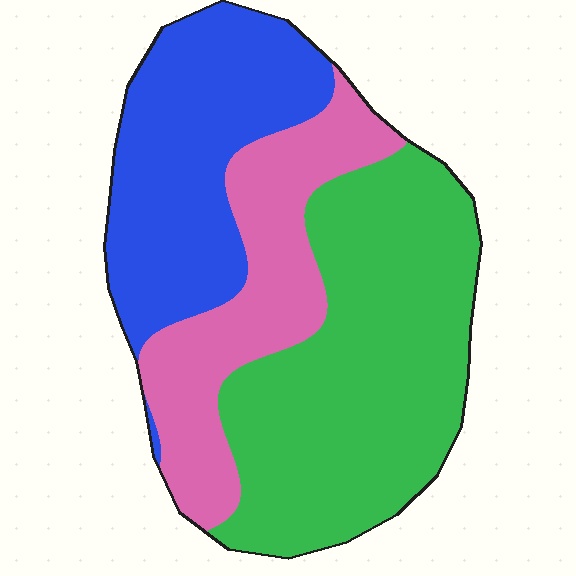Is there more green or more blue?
Green.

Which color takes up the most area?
Green, at roughly 45%.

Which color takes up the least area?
Pink, at roughly 25%.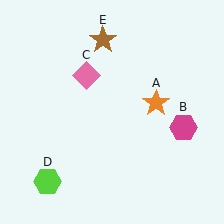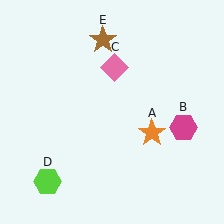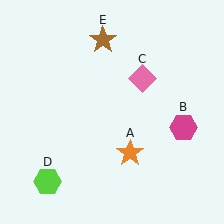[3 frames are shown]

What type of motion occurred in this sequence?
The orange star (object A), pink diamond (object C) rotated clockwise around the center of the scene.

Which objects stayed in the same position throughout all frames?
Magenta hexagon (object B) and lime hexagon (object D) and brown star (object E) remained stationary.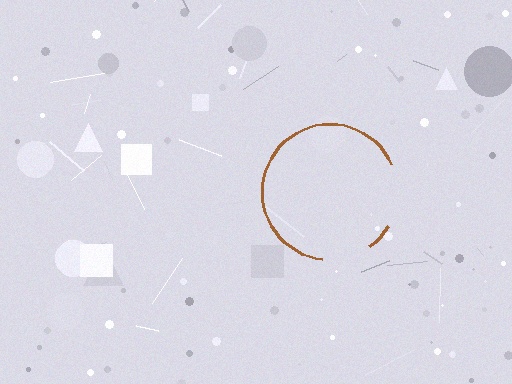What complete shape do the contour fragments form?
The contour fragments form a circle.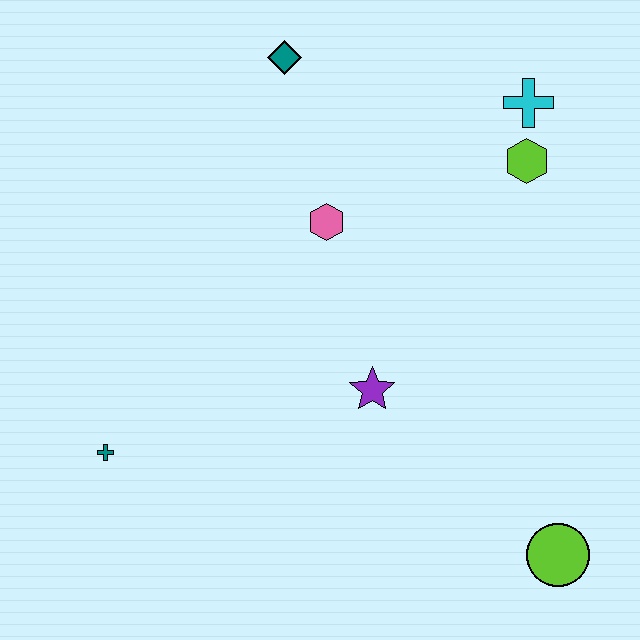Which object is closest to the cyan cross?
The lime hexagon is closest to the cyan cross.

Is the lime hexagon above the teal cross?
Yes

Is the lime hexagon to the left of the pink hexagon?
No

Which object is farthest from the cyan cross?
The teal cross is farthest from the cyan cross.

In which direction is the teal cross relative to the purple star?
The teal cross is to the left of the purple star.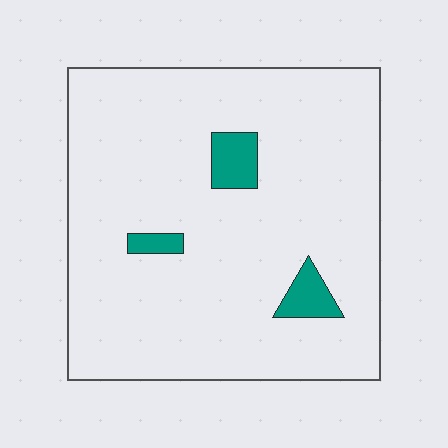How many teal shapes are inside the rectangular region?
3.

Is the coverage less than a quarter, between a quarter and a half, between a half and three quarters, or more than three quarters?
Less than a quarter.